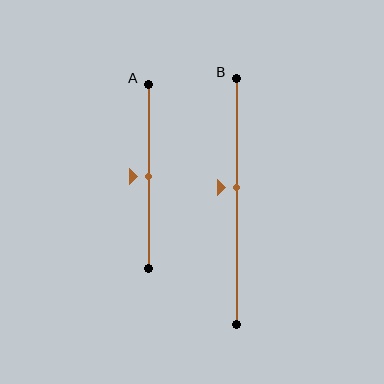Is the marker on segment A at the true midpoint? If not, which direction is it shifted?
Yes, the marker on segment A is at the true midpoint.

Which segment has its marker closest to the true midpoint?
Segment A has its marker closest to the true midpoint.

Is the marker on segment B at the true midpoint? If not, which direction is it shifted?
No, the marker on segment B is shifted upward by about 6% of the segment length.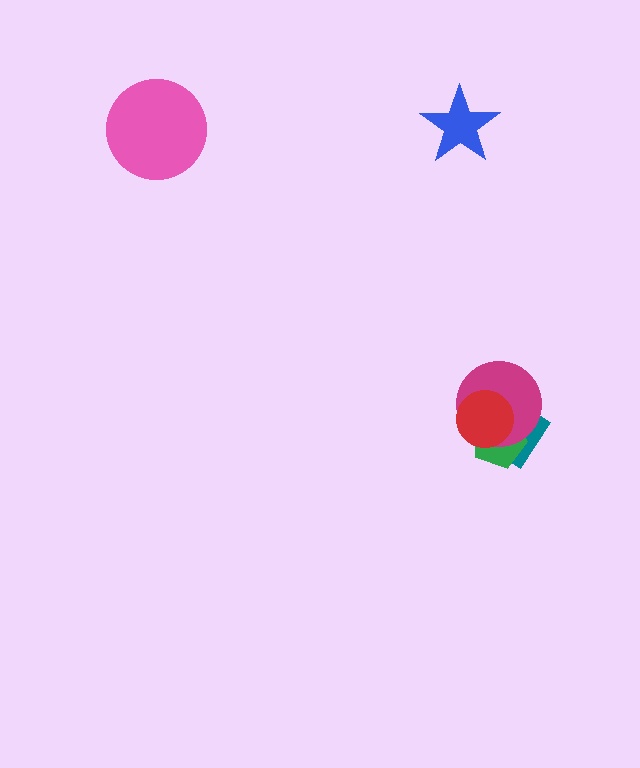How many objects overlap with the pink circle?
0 objects overlap with the pink circle.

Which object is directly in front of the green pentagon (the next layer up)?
The magenta circle is directly in front of the green pentagon.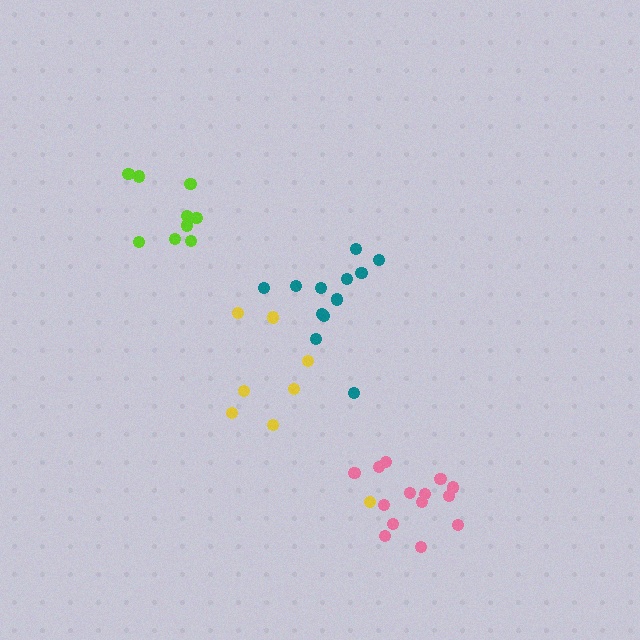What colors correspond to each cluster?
The clusters are colored: yellow, lime, pink, teal.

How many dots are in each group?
Group 1: 8 dots, Group 2: 9 dots, Group 3: 14 dots, Group 4: 12 dots (43 total).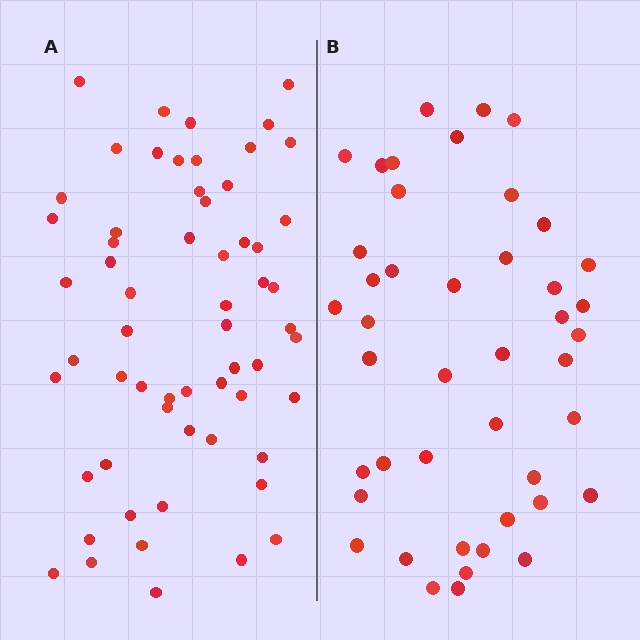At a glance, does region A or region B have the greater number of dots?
Region A (the left region) has more dots.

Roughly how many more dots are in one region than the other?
Region A has approximately 15 more dots than region B.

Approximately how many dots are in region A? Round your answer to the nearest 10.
About 60 dots.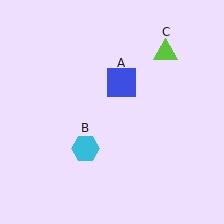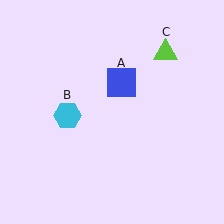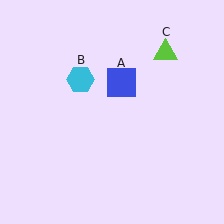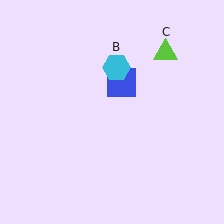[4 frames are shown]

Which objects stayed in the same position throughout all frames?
Blue square (object A) and lime triangle (object C) remained stationary.